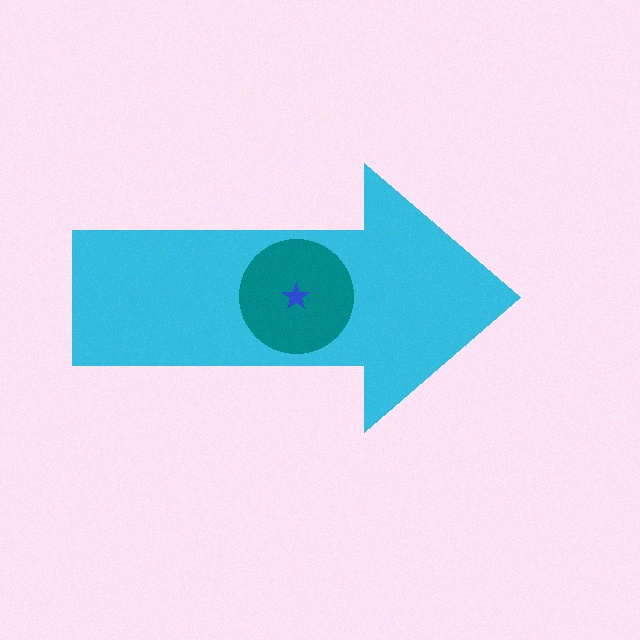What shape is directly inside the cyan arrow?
The teal circle.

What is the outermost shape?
The cyan arrow.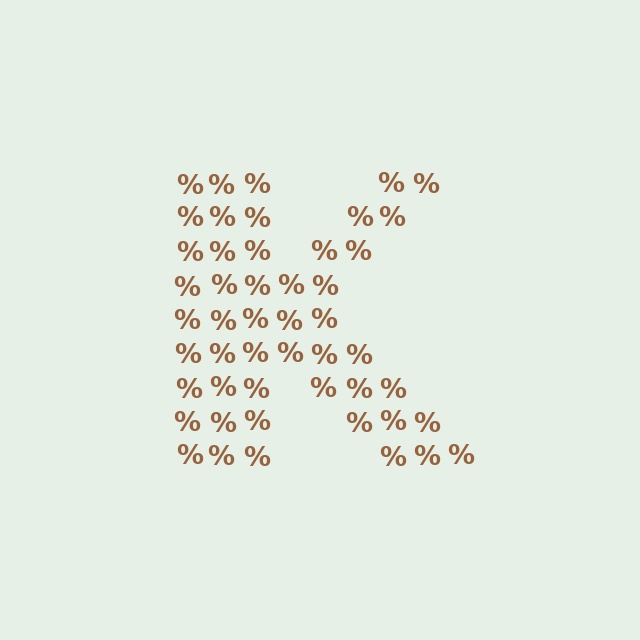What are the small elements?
The small elements are percent signs.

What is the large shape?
The large shape is the letter K.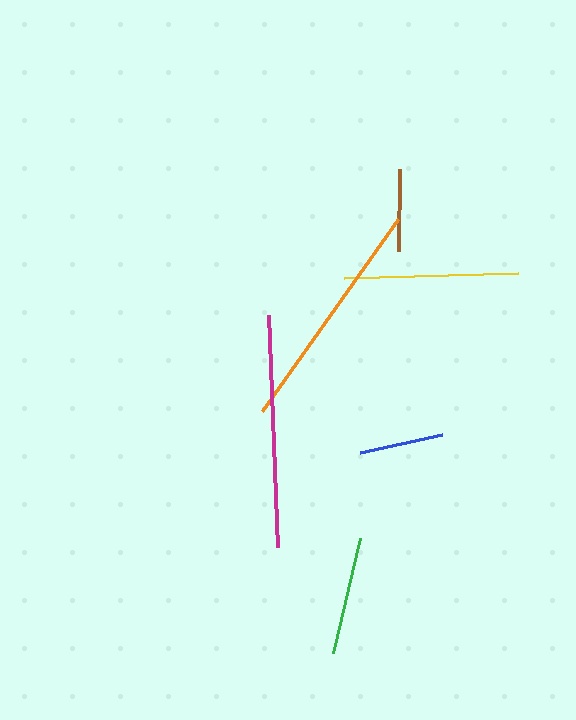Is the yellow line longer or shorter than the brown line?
The yellow line is longer than the brown line.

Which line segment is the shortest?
The brown line is the shortest at approximately 82 pixels.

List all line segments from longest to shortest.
From longest to shortest: orange, magenta, yellow, green, blue, brown.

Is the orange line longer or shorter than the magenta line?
The orange line is longer than the magenta line.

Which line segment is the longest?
The orange line is the longest at approximately 235 pixels.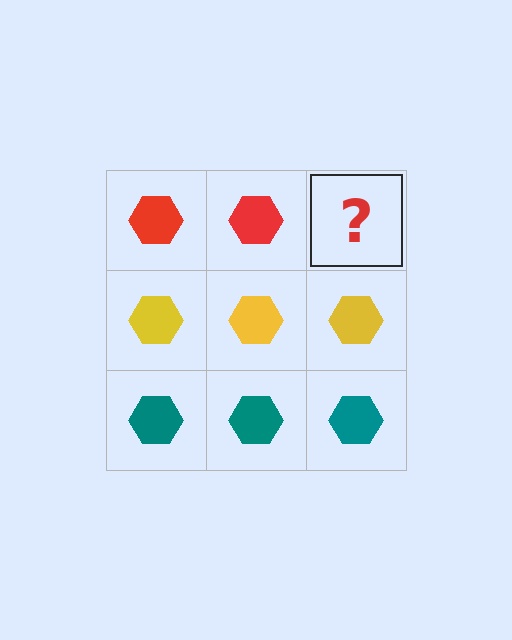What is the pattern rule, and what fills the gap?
The rule is that each row has a consistent color. The gap should be filled with a red hexagon.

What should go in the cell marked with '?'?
The missing cell should contain a red hexagon.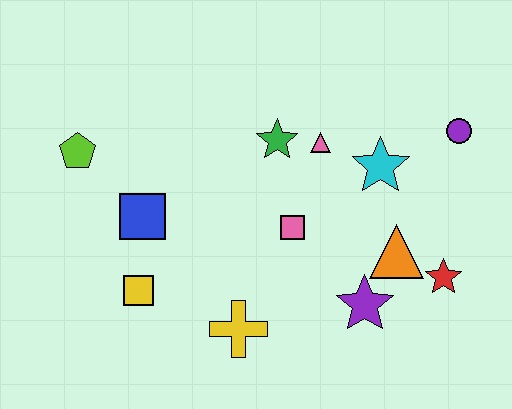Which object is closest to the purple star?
The orange triangle is closest to the purple star.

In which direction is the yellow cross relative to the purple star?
The yellow cross is to the left of the purple star.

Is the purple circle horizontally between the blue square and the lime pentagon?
No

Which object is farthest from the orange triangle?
The lime pentagon is farthest from the orange triangle.